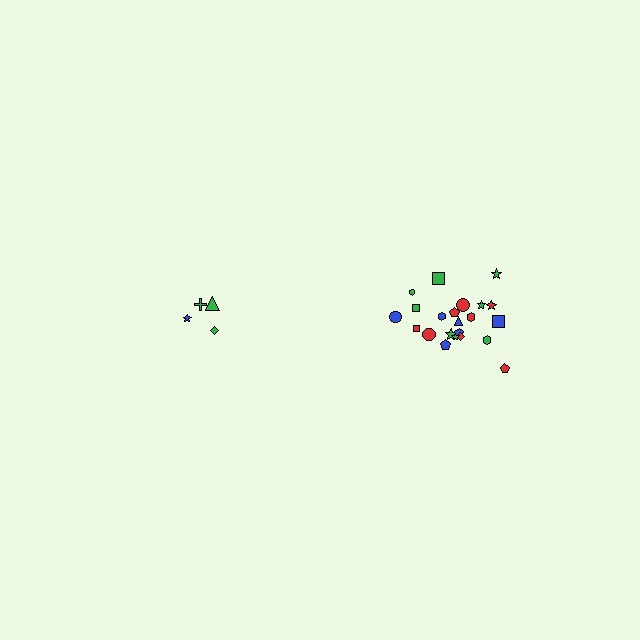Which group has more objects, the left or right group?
The right group.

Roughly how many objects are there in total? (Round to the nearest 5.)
Roughly 25 objects in total.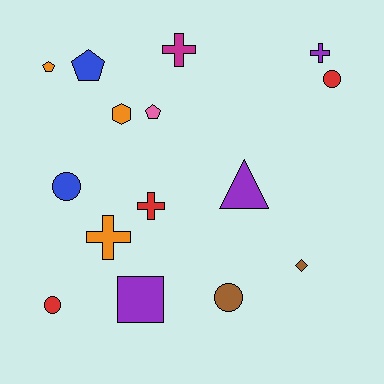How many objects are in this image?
There are 15 objects.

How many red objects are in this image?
There are 3 red objects.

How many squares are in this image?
There is 1 square.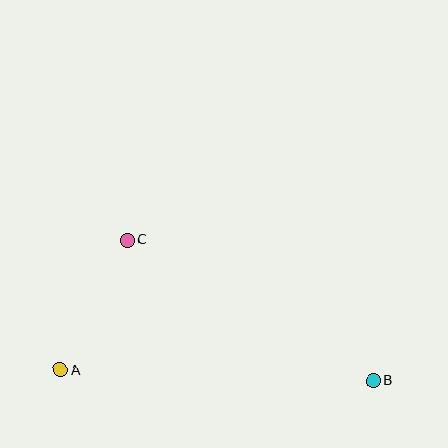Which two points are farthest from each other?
Points A and B are farthest from each other.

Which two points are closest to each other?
Points A and C are closest to each other.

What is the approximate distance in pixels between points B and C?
The distance between B and C is approximately 283 pixels.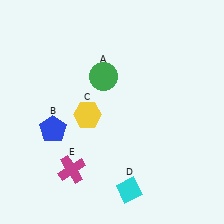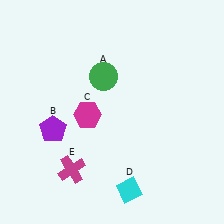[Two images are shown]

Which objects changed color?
B changed from blue to purple. C changed from yellow to magenta.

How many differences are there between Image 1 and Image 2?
There are 2 differences between the two images.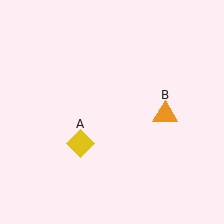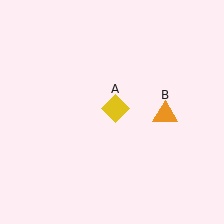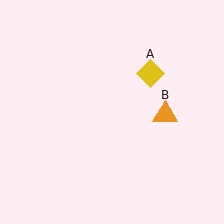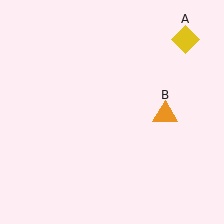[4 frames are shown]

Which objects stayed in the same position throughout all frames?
Orange triangle (object B) remained stationary.